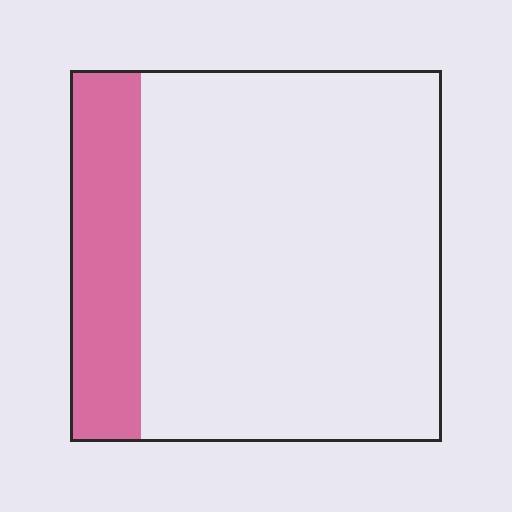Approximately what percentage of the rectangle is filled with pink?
Approximately 20%.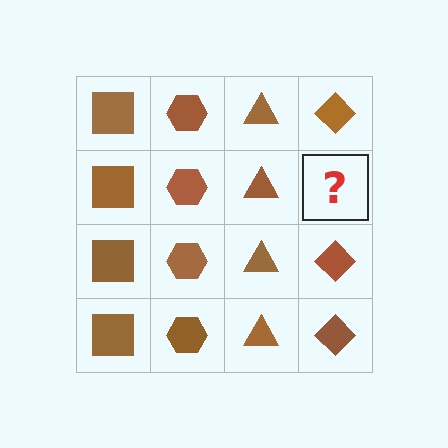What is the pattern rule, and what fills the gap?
The rule is that each column has a consistent shape. The gap should be filled with a brown diamond.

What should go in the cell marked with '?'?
The missing cell should contain a brown diamond.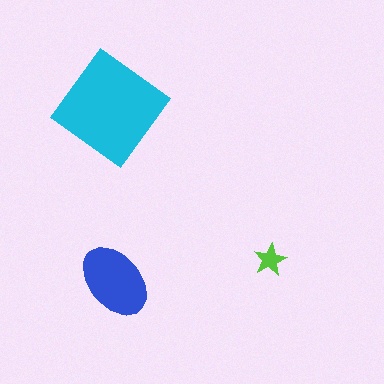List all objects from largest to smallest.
The cyan diamond, the blue ellipse, the lime star.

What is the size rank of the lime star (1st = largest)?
3rd.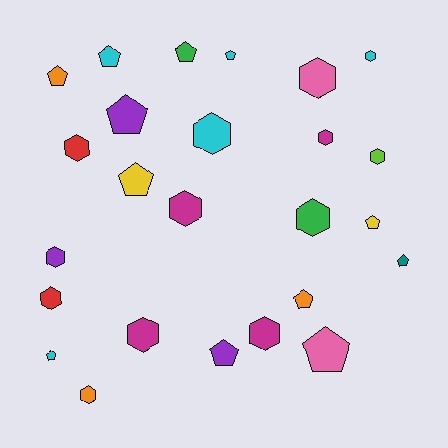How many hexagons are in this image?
There are 13 hexagons.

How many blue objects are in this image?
There are no blue objects.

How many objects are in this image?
There are 25 objects.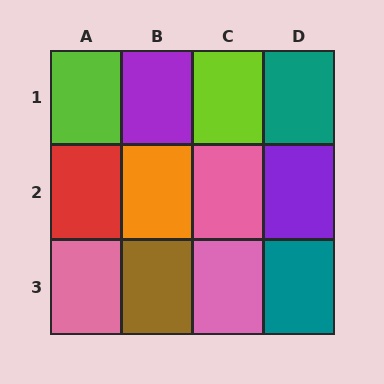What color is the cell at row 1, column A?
Lime.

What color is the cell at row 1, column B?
Purple.